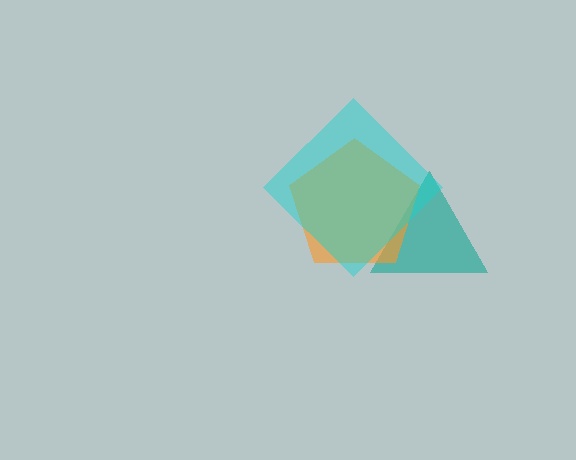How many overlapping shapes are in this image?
There are 3 overlapping shapes in the image.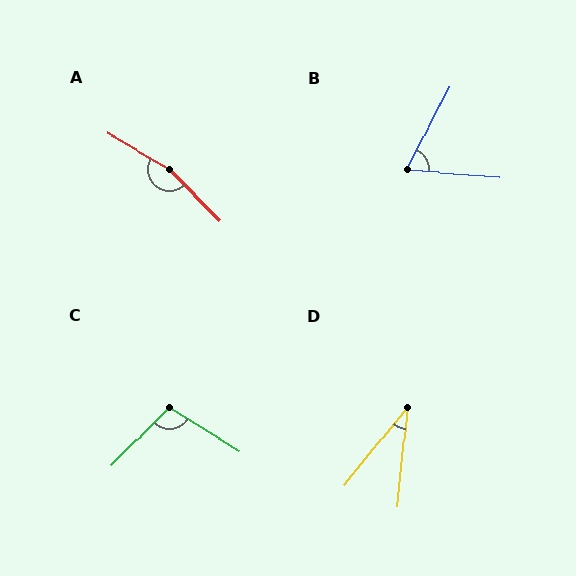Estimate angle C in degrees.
Approximately 103 degrees.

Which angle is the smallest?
D, at approximately 33 degrees.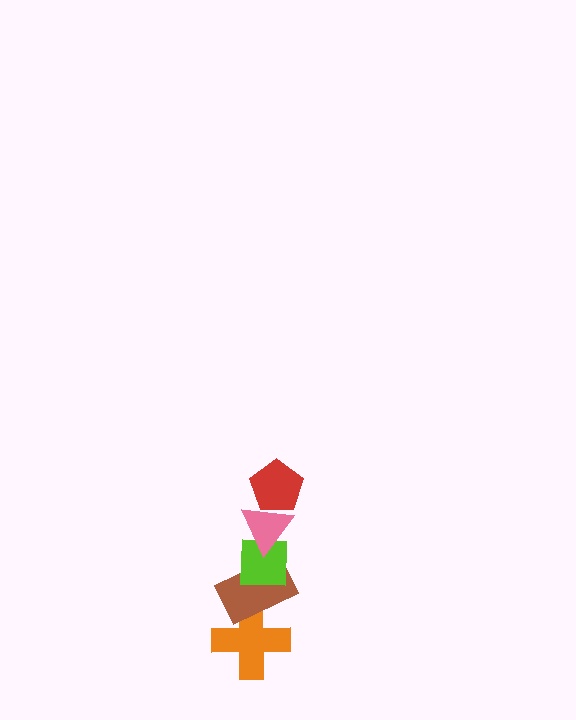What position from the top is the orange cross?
The orange cross is 5th from the top.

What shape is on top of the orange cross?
The brown rectangle is on top of the orange cross.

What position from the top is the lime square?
The lime square is 3rd from the top.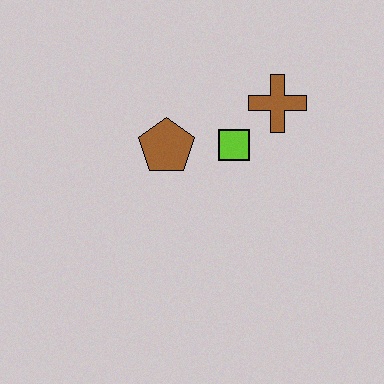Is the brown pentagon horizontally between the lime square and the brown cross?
No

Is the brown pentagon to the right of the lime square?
No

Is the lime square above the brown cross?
No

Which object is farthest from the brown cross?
The brown pentagon is farthest from the brown cross.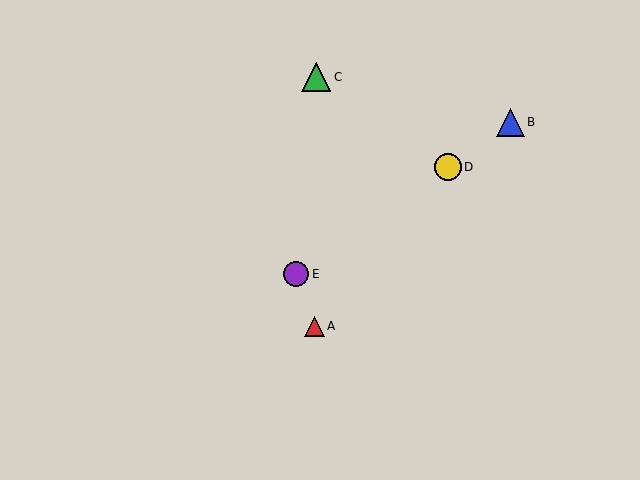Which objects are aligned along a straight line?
Objects B, D, E are aligned along a straight line.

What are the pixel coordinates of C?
Object C is at (316, 77).